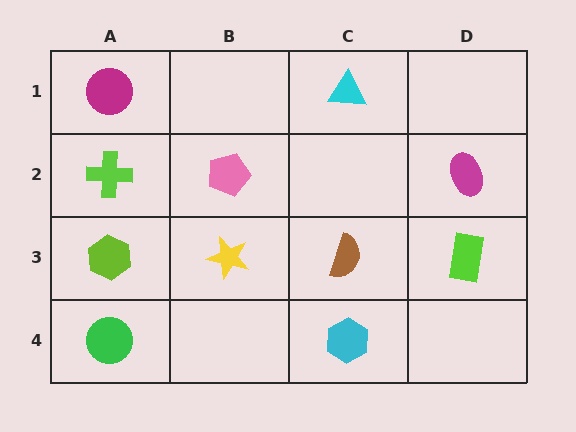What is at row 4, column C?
A cyan hexagon.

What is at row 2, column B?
A pink pentagon.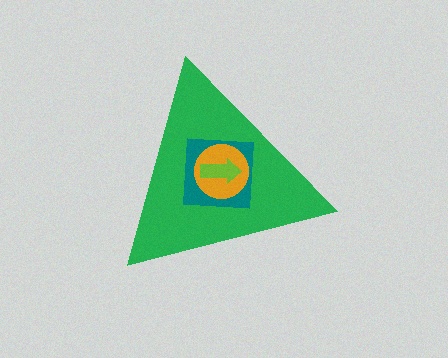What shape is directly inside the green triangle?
The teal square.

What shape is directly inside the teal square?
The orange circle.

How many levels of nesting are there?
4.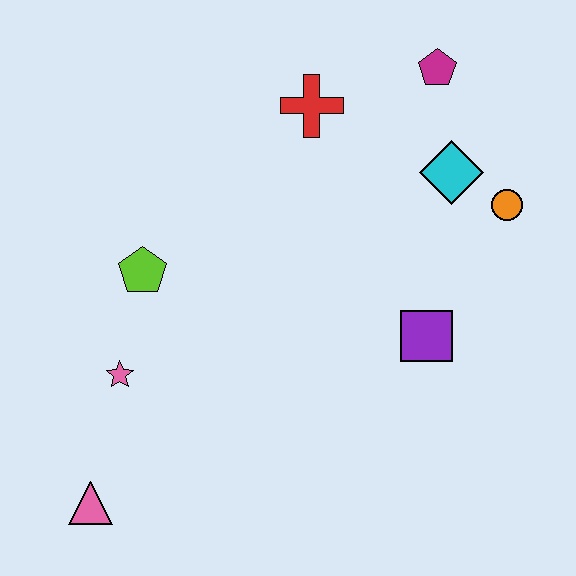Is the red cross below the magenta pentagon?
Yes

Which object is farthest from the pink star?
The magenta pentagon is farthest from the pink star.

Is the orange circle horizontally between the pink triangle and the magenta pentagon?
No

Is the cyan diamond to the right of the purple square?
Yes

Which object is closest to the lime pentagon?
The pink star is closest to the lime pentagon.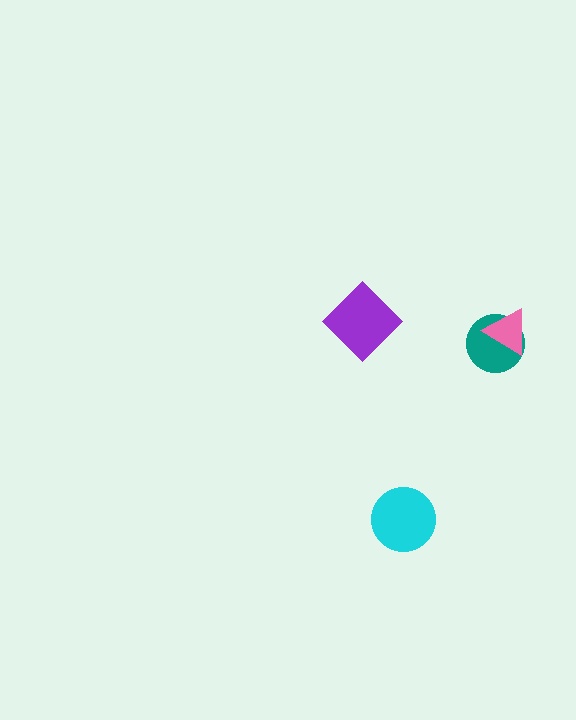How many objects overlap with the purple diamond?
0 objects overlap with the purple diamond.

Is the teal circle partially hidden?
Yes, it is partially covered by another shape.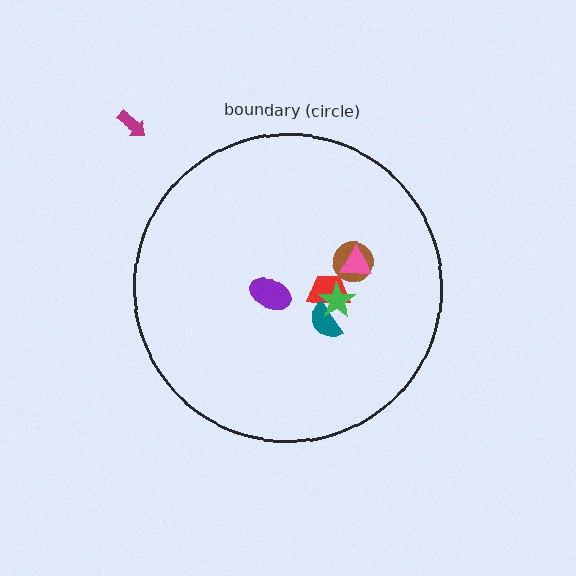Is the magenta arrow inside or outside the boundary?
Outside.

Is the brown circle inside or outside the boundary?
Inside.